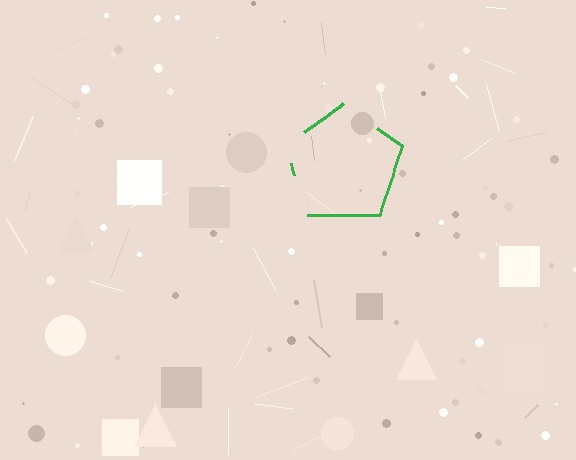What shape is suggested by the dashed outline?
The dashed outline suggests a pentagon.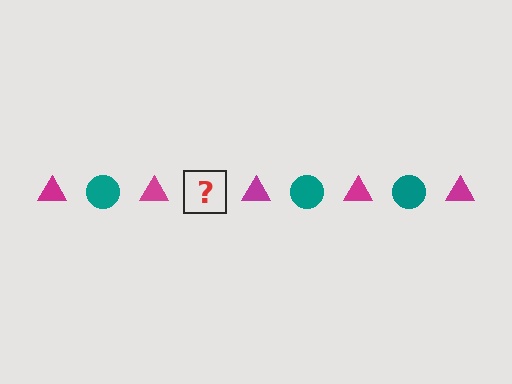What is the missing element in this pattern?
The missing element is a teal circle.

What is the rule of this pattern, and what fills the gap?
The rule is that the pattern alternates between magenta triangle and teal circle. The gap should be filled with a teal circle.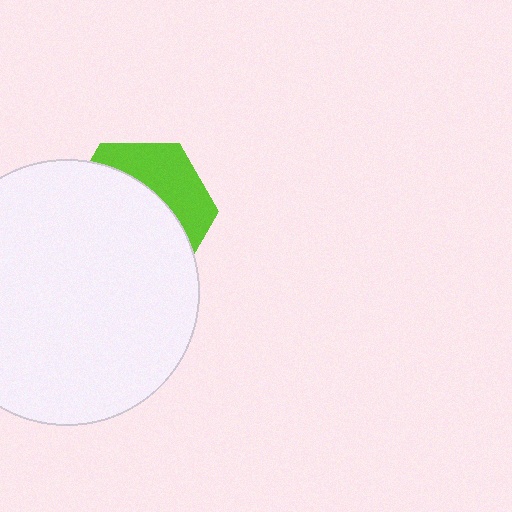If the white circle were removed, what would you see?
You would see the complete lime hexagon.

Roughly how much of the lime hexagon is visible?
A small part of it is visible (roughly 34%).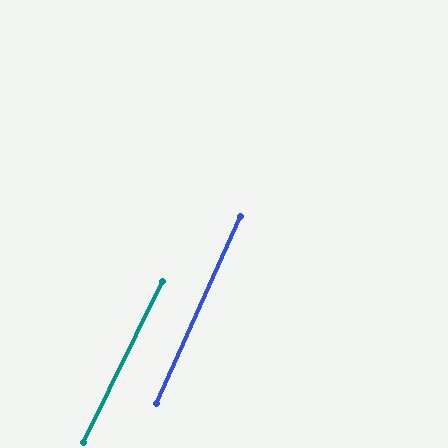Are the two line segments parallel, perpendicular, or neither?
Parallel — their directions differ by only 1.7°.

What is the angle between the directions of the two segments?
Approximately 2 degrees.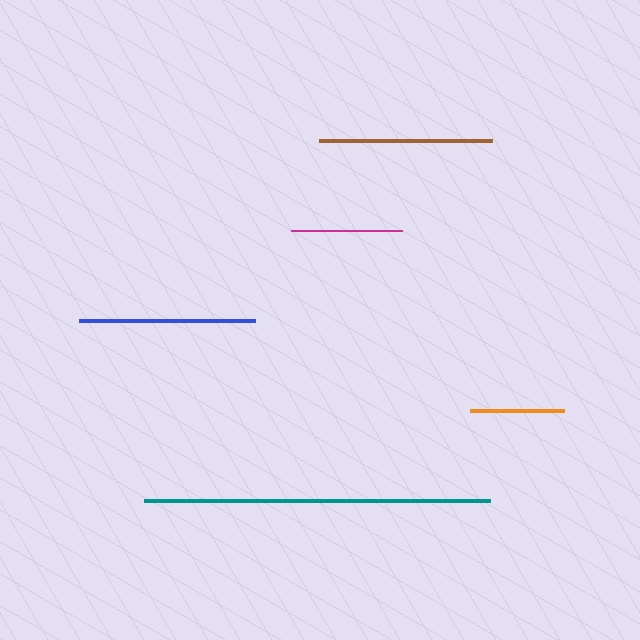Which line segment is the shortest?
The orange line is the shortest at approximately 93 pixels.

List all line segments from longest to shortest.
From longest to shortest: teal, blue, brown, magenta, orange.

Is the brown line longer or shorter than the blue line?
The blue line is longer than the brown line.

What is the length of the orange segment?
The orange segment is approximately 93 pixels long.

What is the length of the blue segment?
The blue segment is approximately 175 pixels long.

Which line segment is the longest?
The teal line is the longest at approximately 346 pixels.